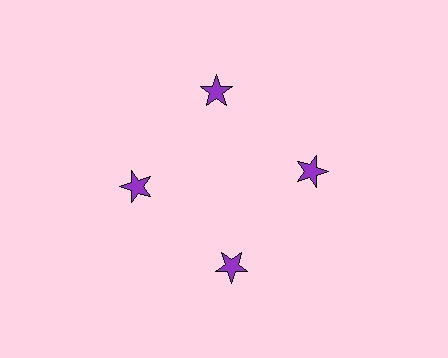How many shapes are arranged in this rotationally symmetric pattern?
There are 4 shapes, arranged in 4 groups of 1.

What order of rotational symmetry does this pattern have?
This pattern has 4-fold rotational symmetry.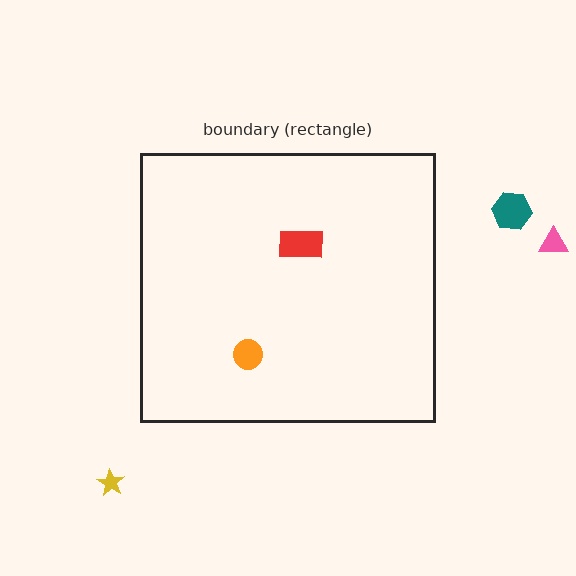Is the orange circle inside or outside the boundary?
Inside.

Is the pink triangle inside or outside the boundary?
Outside.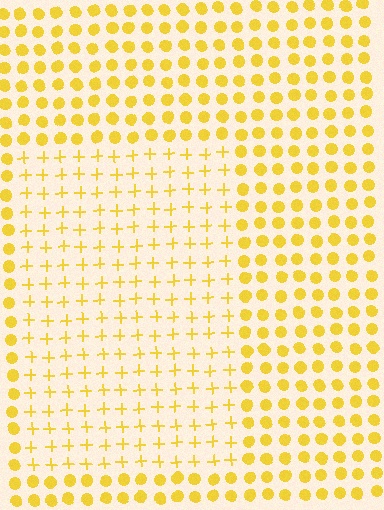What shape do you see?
I see a rectangle.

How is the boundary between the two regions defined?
The boundary is defined by a change in element shape: plus signs inside vs. circles outside. All elements share the same color and spacing.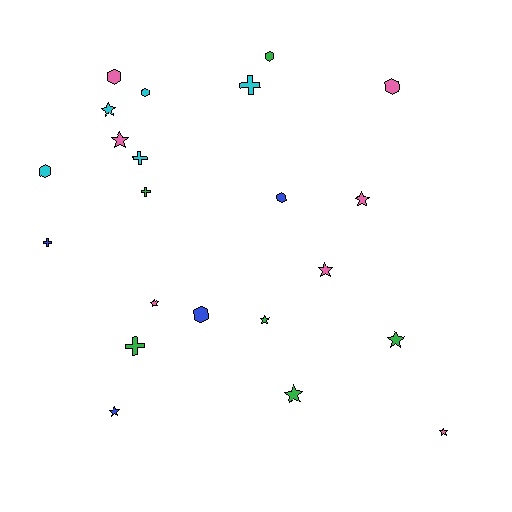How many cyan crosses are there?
There are 2 cyan crosses.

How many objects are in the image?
There are 22 objects.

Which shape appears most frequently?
Star, with 10 objects.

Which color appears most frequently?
Pink, with 7 objects.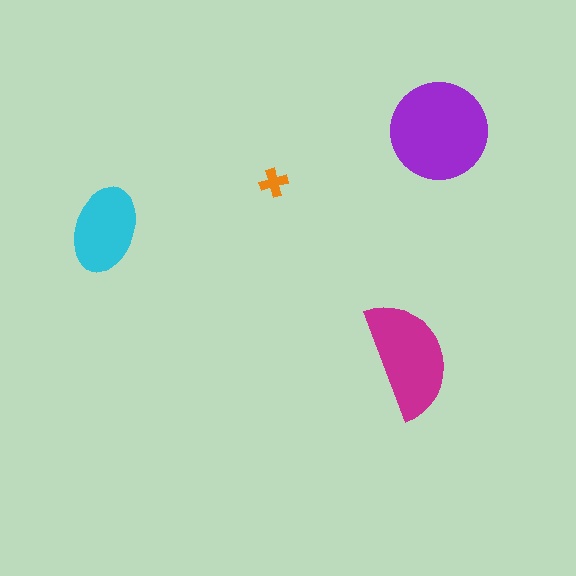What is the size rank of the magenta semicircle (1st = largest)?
2nd.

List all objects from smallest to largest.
The orange cross, the cyan ellipse, the magenta semicircle, the purple circle.